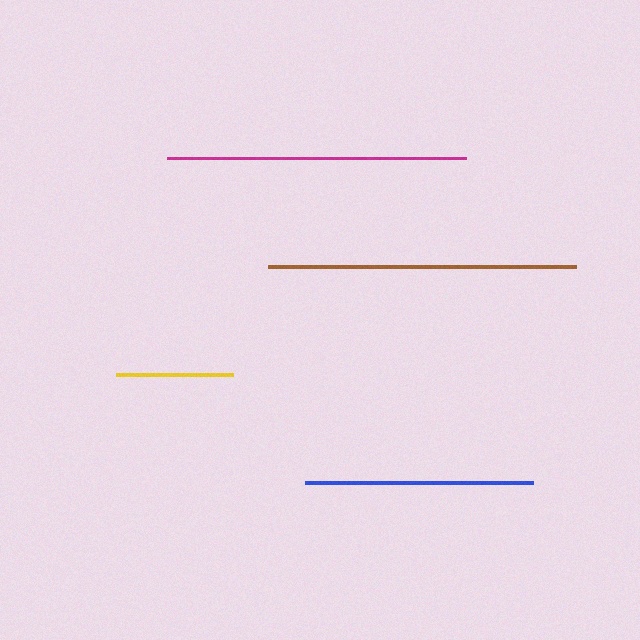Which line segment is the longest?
The brown line is the longest at approximately 309 pixels.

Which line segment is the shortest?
The yellow line is the shortest at approximately 117 pixels.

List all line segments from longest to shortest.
From longest to shortest: brown, magenta, blue, yellow.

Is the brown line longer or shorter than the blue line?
The brown line is longer than the blue line.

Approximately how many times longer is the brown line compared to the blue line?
The brown line is approximately 1.4 times the length of the blue line.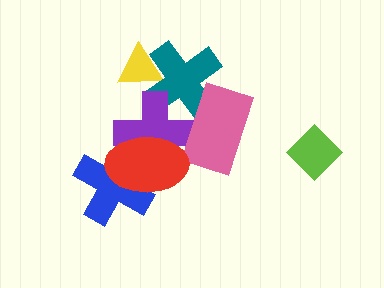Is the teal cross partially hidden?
Yes, it is partially covered by another shape.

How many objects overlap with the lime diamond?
0 objects overlap with the lime diamond.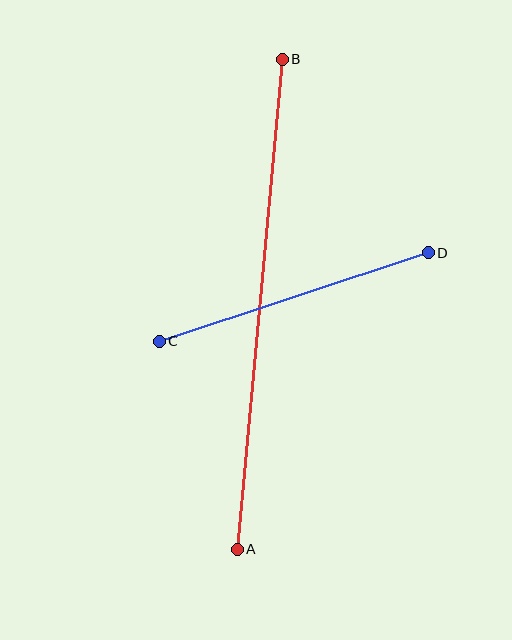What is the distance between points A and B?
The distance is approximately 492 pixels.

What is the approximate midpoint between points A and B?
The midpoint is at approximately (260, 304) pixels.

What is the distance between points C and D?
The distance is approximately 283 pixels.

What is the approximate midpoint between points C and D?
The midpoint is at approximately (294, 297) pixels.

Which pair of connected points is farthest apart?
Points A and B are farthest apart.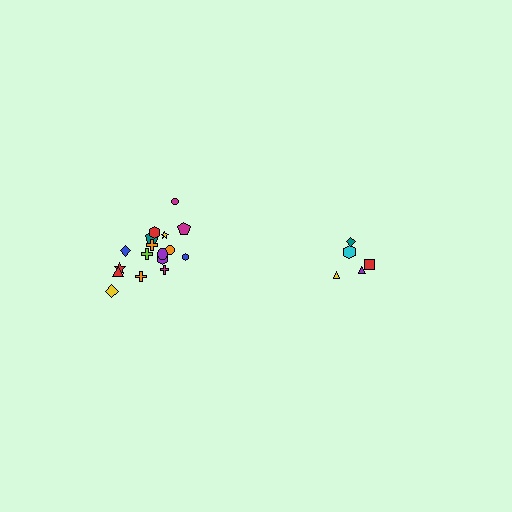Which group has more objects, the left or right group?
The left group.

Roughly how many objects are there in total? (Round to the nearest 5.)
Roughly 25 objects in total.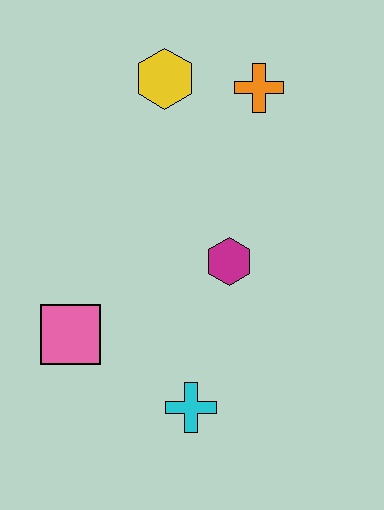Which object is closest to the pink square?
The cyan cross is closest to the pink square.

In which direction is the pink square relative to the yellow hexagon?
The pink square is below the yellow hexagon.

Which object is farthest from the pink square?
The orange cross is farthest from the pink square.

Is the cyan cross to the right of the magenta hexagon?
No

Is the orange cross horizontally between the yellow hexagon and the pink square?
No